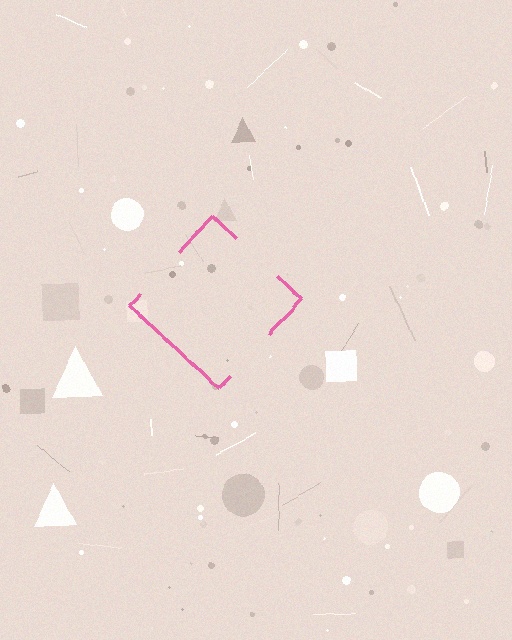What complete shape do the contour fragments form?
The contour fragments form a diamond.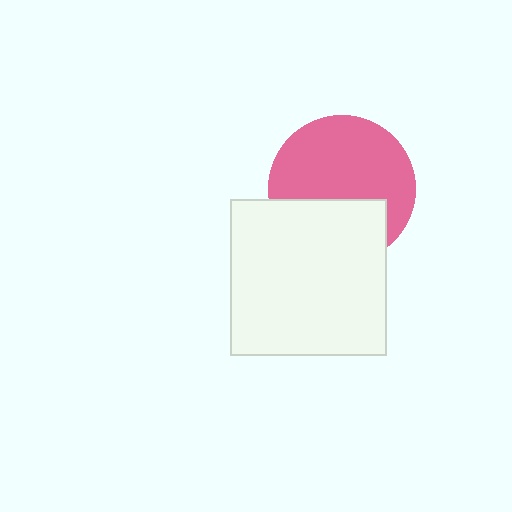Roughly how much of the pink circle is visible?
About half of it is visible (roughly 64%).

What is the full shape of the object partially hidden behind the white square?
The partially hidden object is a pink circle.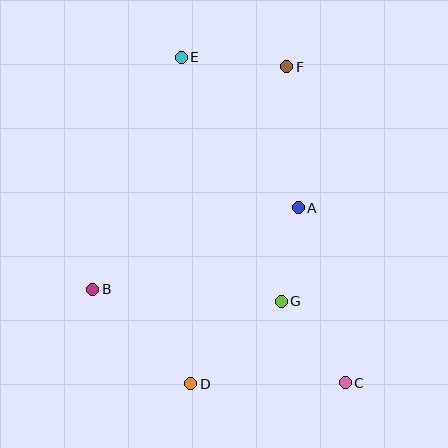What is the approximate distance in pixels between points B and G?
The distance between B and G is approximately 189 pixels.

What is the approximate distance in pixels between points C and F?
The distance between C and F is approximately 321 pixels.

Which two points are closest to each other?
Points A and G are closest to each other.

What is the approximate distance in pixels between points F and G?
The distance between F and G is approximately 234 pixels.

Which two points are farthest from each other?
Points C and E are farthest from each other.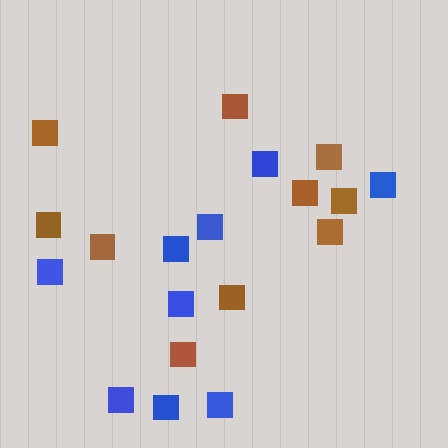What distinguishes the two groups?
There are 2 groups: one group of brown squares (10) and one group of blue squares (9).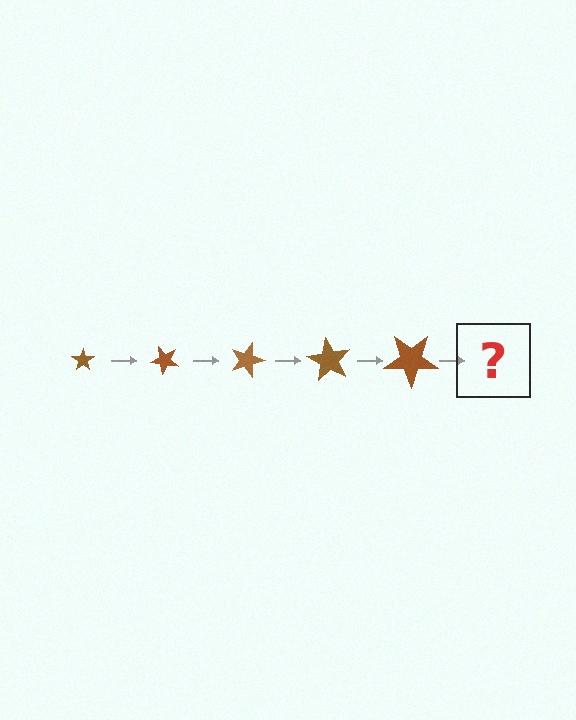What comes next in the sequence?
The next element should be a star, larger than the previous one and rotated 225 degrees from the start.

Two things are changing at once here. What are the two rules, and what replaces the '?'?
The two rules are that the star grows larger each step and it rotates 45 degrees each step. The '?' should be a star, larger than the previous one and rotated 225 degrees from the start.